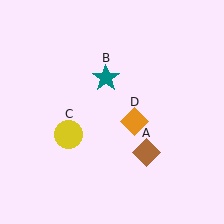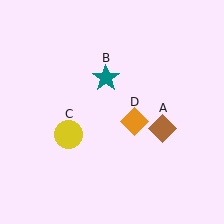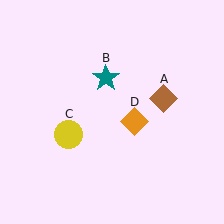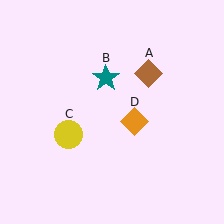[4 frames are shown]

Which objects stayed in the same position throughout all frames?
Teal star (object B) and yellow circle (object C) and orange diamond (object D) remained stationary.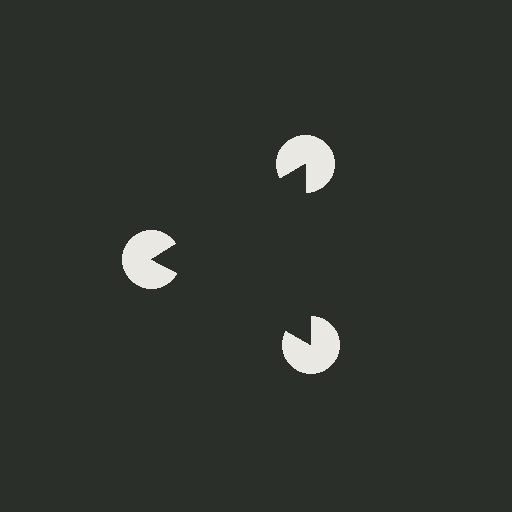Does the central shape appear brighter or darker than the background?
It typically appears slightly darker than the background, even though no actual brightness change is drawn.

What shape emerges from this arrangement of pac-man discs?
An illusory triangle — its edges are inferred from the aligned wedge cuts in the pac-man discs, not physically drawn.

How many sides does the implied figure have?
3 sides.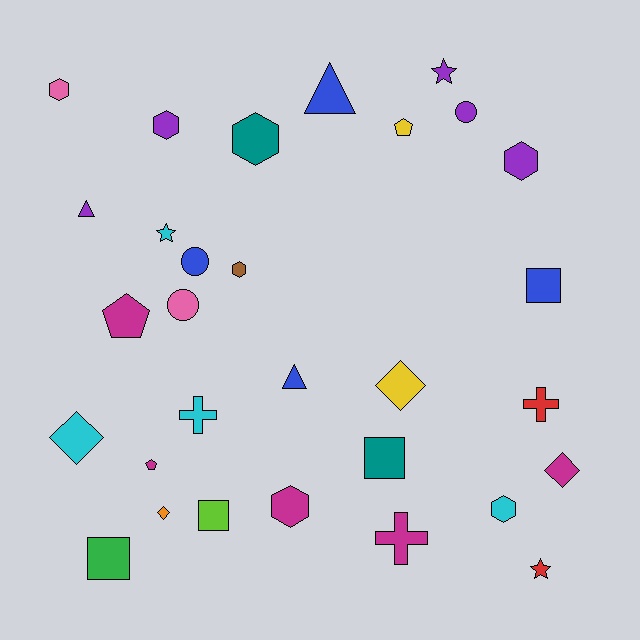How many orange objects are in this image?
There is 1 orange object.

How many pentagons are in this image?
There are 3 pentagons.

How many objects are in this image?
There are 30 objects.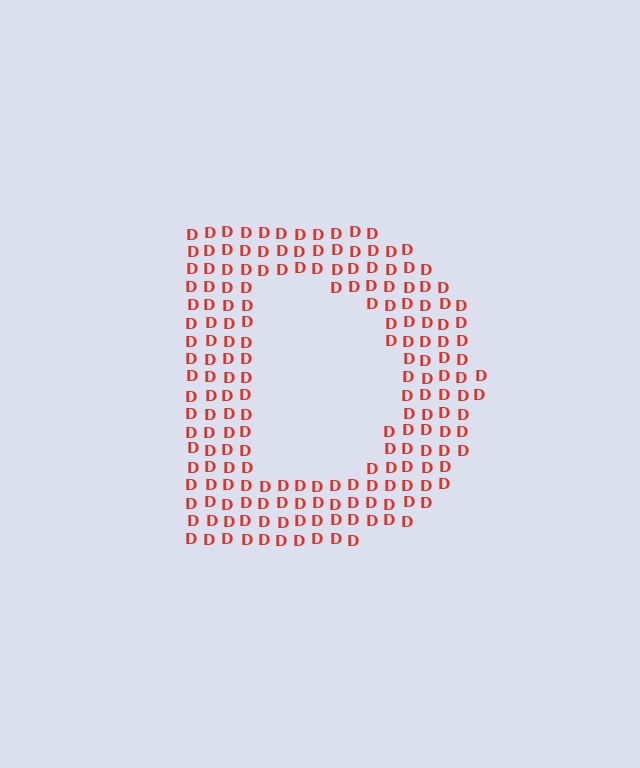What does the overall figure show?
The overall figure shows the letter D.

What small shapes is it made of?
It is made of small letter D's.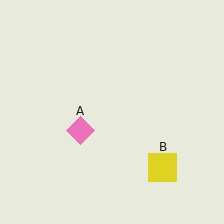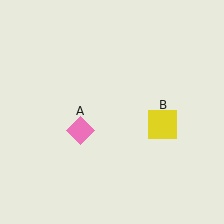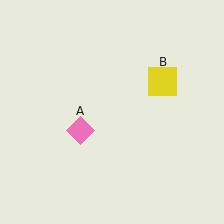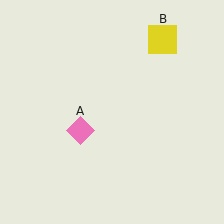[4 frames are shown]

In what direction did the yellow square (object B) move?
The yellow square (object B) moved up.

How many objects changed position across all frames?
1 object changed position: yellow square (object B).